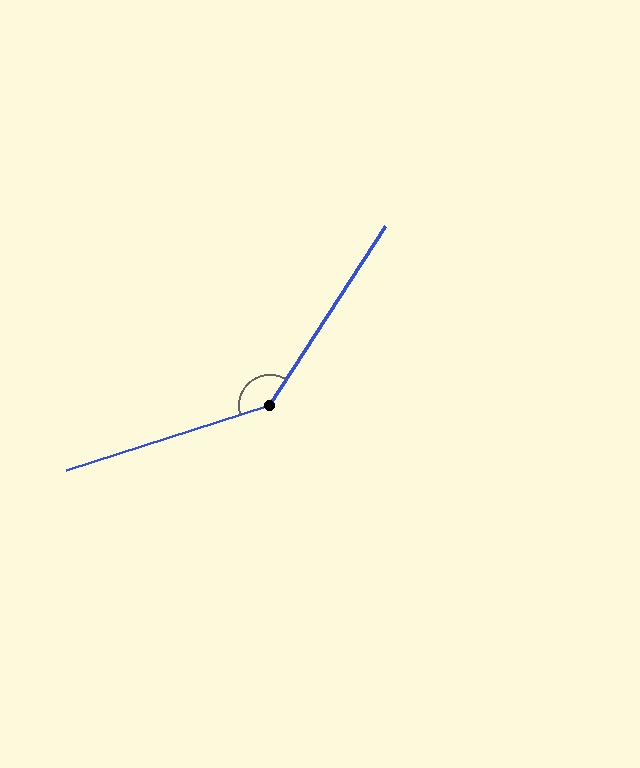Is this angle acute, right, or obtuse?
It is obtuse.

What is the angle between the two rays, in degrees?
Approximately 141 degrees.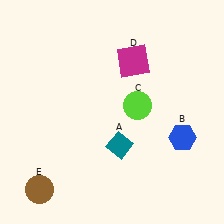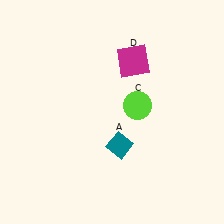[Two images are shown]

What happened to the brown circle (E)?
The brown circle (E) was removed in Image 2. It was in the bottom-left area of Image 1.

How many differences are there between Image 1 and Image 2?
There are 2 differences between the two images.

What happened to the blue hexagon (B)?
The blue hexagon (B) was removed in Image 2. It was in the bottom-right area of Image 1.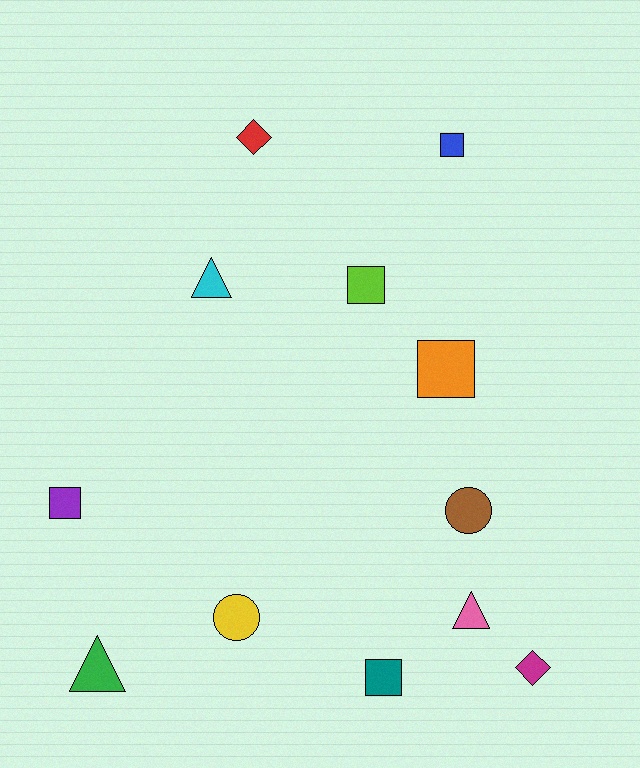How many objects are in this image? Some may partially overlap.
There are 12 objects.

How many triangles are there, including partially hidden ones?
There are 3 triangles.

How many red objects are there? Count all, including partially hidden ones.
There is 1 red object.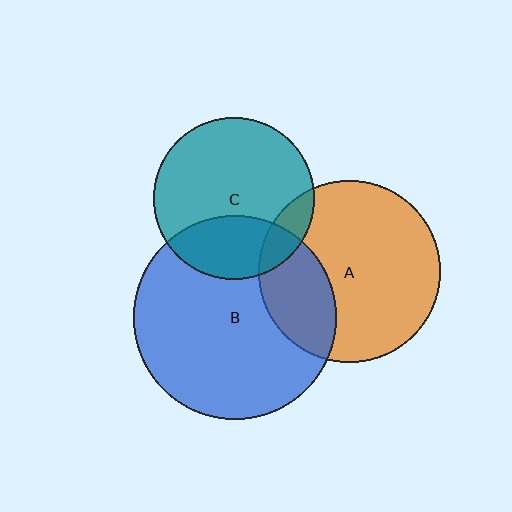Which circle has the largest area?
Circle B (blue).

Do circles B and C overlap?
Yes.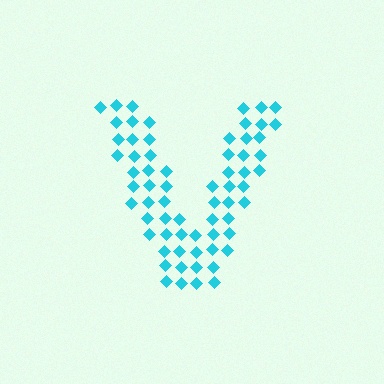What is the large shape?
The large shape is the letter V.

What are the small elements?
The small elements are diamonds.